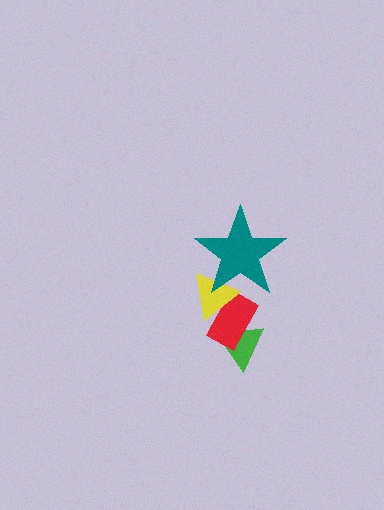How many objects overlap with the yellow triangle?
2 objects overlap with the yellow triangle.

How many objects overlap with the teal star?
1 object overlaps with the teal star.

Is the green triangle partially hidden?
Yes, it is partially covered by another shape.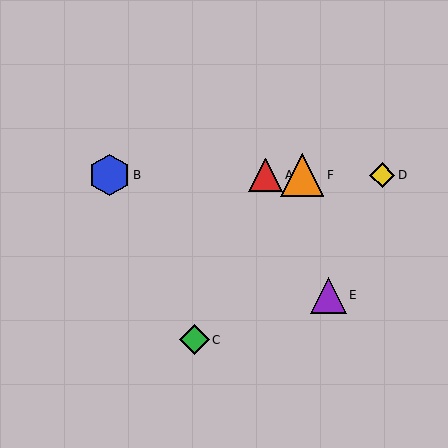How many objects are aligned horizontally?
4 objects (A, B, D, F) are aligned horizontally.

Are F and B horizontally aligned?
Yes, both are at y≈175.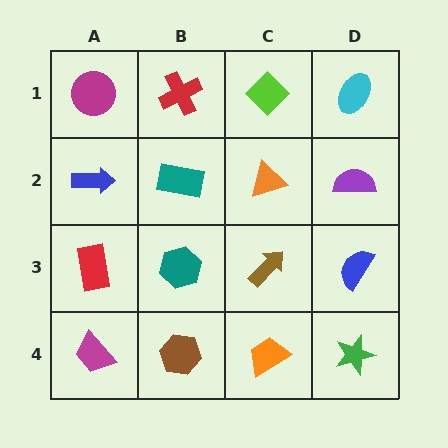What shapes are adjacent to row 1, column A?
A blue arrow (row 2, column A), a red cross (row 1, column B).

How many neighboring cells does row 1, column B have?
3.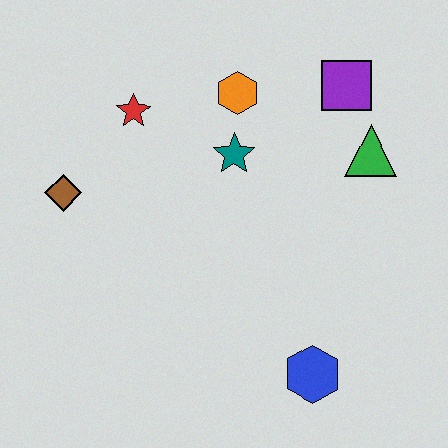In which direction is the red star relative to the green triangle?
The red star is to the left of the green triangle.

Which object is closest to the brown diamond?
The red star is closest to the brown diamond.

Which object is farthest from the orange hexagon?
The blue hexagon is farthest from the orange hexagon.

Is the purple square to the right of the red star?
Yes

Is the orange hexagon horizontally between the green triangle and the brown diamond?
Yes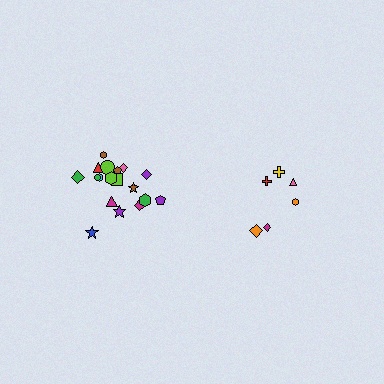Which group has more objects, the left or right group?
The left group.